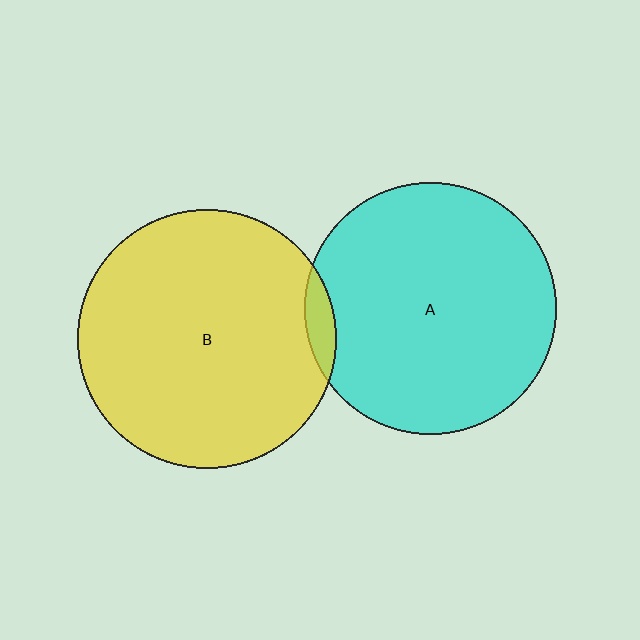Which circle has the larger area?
Circle B (yellow).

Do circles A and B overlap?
Yes.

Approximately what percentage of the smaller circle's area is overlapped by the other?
Approximately 5%.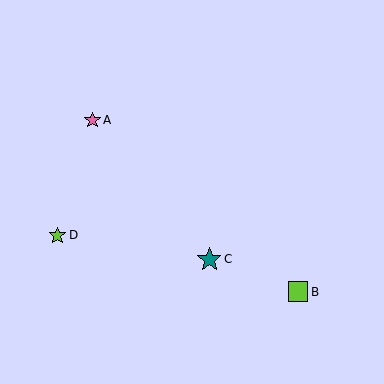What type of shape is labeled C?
Shape C is a teal star.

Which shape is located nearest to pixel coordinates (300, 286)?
The lime square (labeled B) at (298, 292) is nearest to that location.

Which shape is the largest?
The teal star (labeled C) is the largest.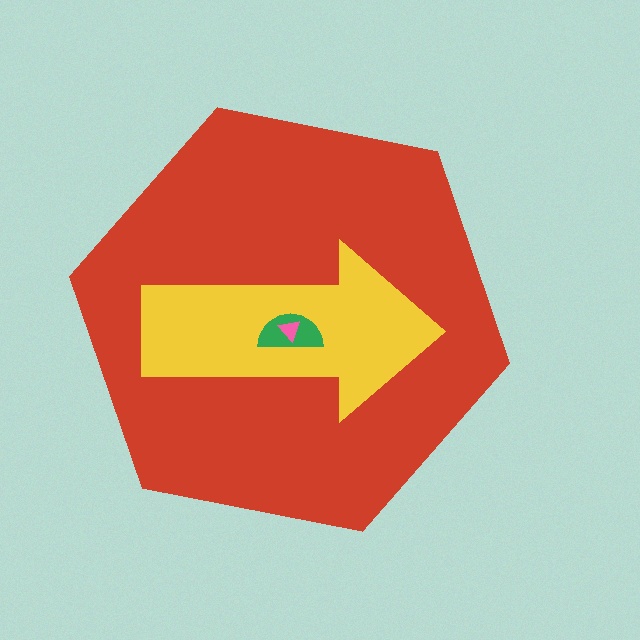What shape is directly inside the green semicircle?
The pink triangle.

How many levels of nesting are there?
4.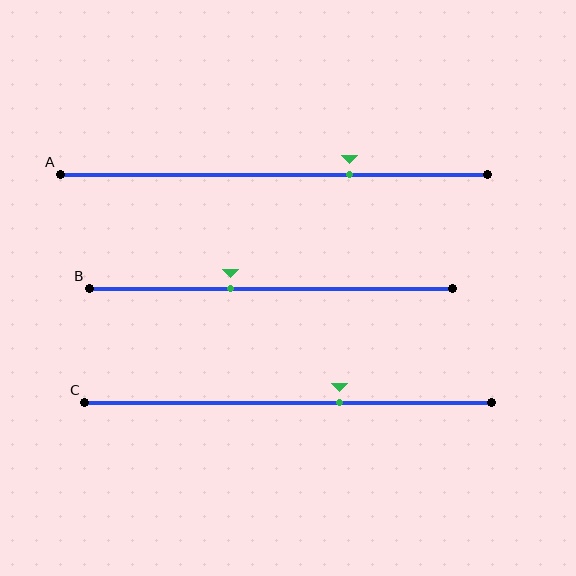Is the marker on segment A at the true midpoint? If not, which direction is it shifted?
No, the marker on segment A is shifted to the right by about 18% of the segment length.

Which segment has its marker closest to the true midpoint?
Segment B has its marker closest to the true midpoint.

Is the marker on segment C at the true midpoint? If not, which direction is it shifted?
No, the marker on segment C is shifted to the right by about 13% of the segment length.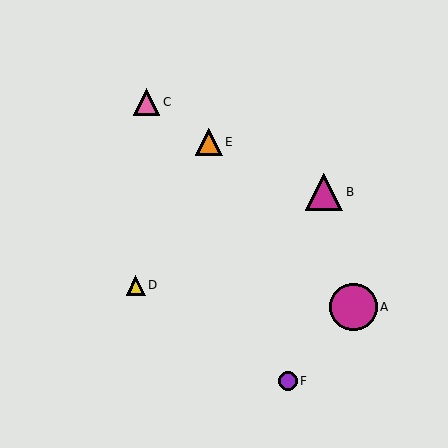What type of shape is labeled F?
Shape F is a purple circle.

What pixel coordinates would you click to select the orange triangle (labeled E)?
Click at (209, 142) to select the orange triangle E.